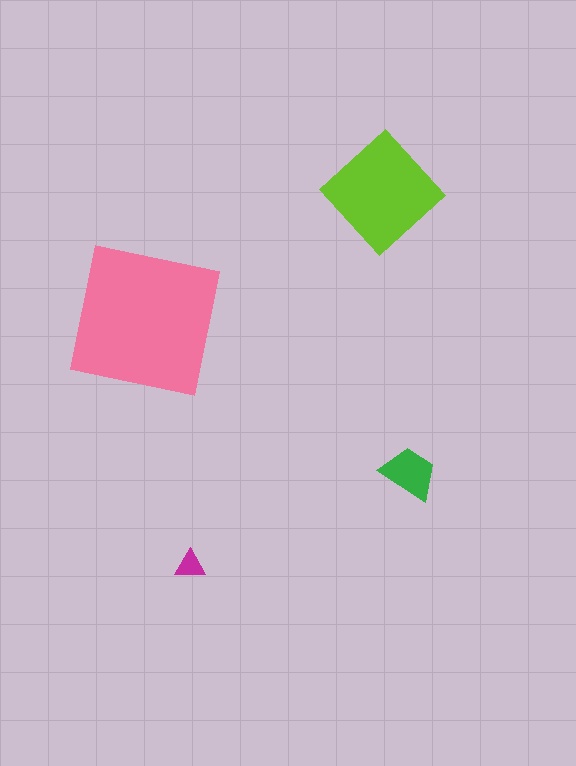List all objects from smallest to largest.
The magenta triangle, the green trapezoid, the lime diamond, the pink square.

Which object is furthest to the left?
The pink square is leftmost.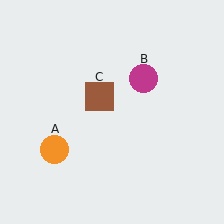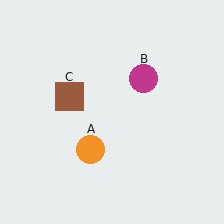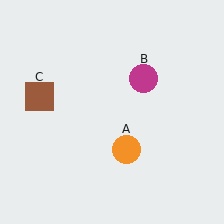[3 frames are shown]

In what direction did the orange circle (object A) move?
The orange circle (object A) moved right.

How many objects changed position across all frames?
2 objects changed position: orange circle (object A), brown square (object C).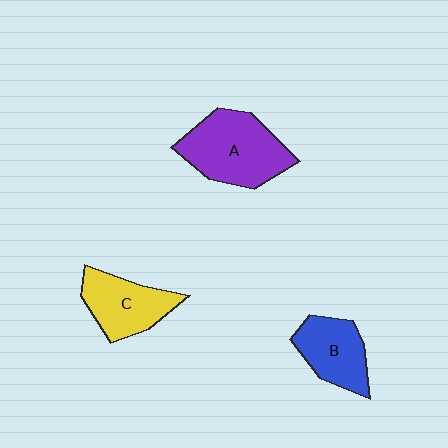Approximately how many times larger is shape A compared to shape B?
Approximately 1.5 times.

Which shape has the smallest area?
Shape B (blue).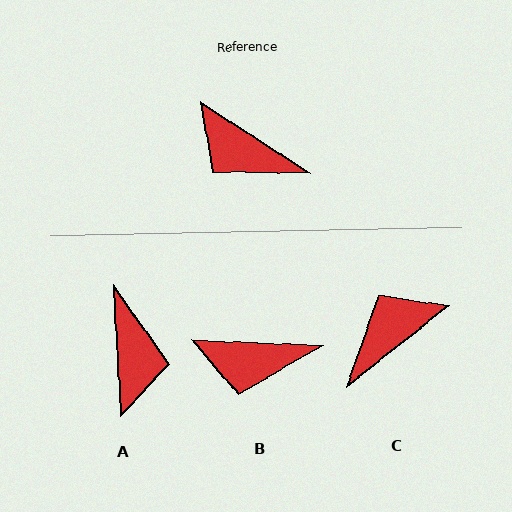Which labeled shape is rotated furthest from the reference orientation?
A, about 126 degrees away.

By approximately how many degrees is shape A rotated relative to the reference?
Approximately 126 degrees counter-clockwise.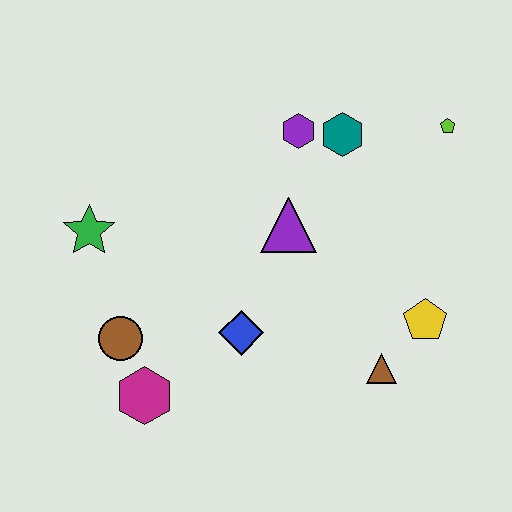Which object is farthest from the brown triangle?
The green star is farthest from the brown triangle.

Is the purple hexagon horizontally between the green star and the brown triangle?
Yes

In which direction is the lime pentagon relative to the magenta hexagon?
The lime pentagon is to the right of the magenta hexagon.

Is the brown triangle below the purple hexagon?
Yes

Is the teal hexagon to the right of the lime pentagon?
No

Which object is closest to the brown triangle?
The yellow pentagon is closest to the brown triangle.